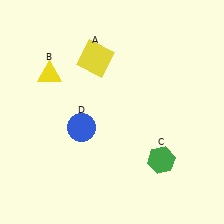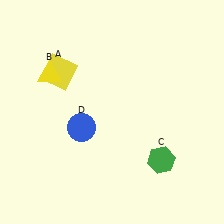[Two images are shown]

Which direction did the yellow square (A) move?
The yellow square (A) moved left.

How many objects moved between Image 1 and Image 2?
1 object moved between the two images.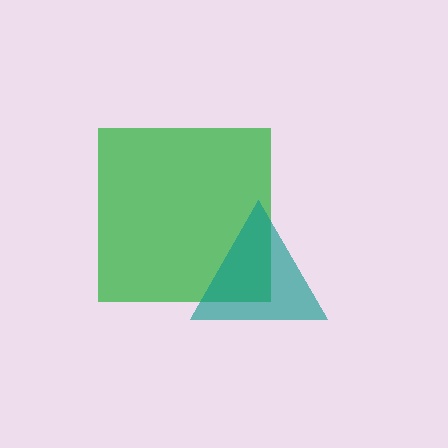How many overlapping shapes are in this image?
There are 2 overlapping shapes in the image.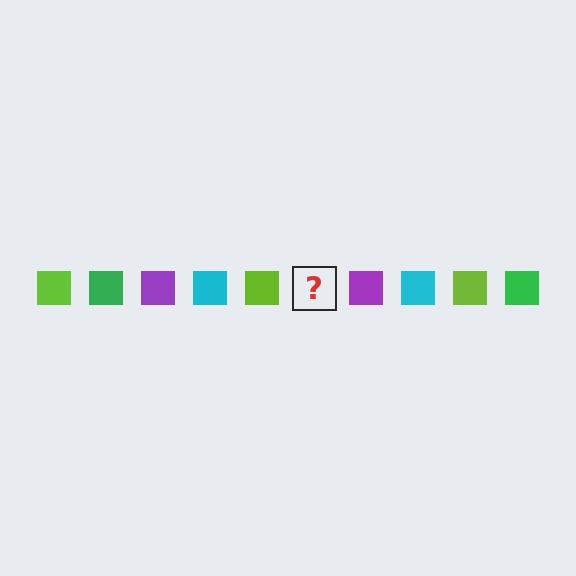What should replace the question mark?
The question mark should be replaced with a green square.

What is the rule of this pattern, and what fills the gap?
The rule is that the pattern cycles through lime, green, purple, cyan squares. The gap should be filled with a green square.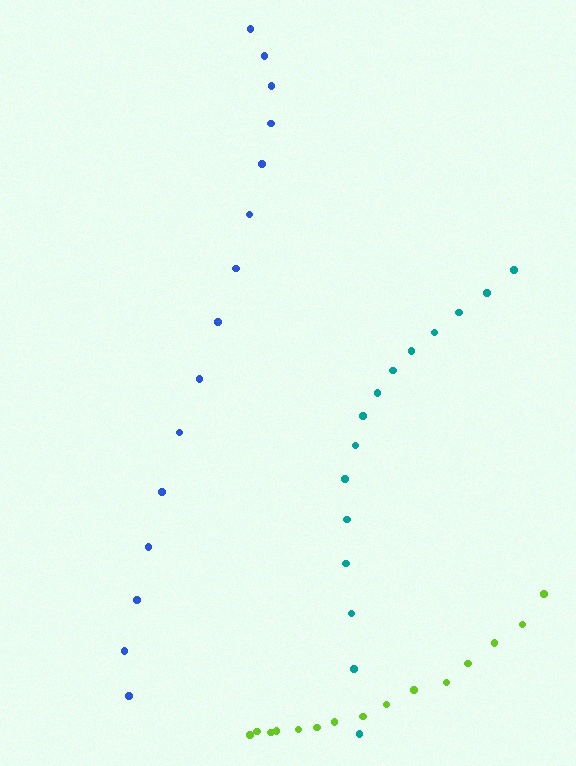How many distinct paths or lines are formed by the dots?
There are 3 distinct paths.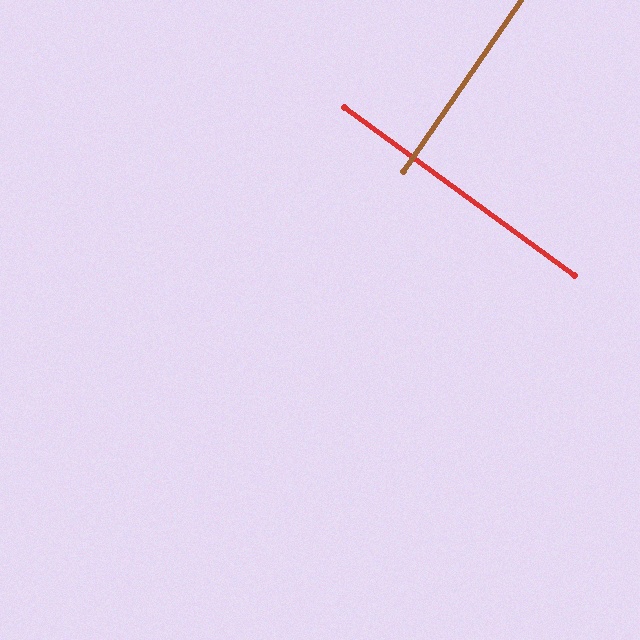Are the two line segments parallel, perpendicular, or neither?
Perpendicular — they meet at approximately 88°.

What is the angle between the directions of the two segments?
Approximately 88 degrees.